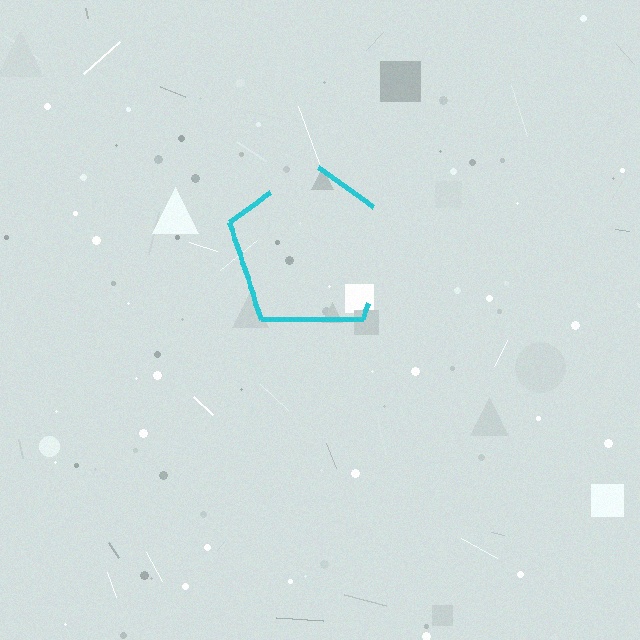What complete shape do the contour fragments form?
The contour fragments form a pentagon.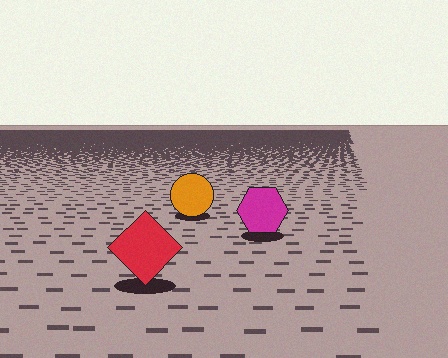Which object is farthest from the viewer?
The orange circle is farthest from the viewer. It appears smaller and the ground texture around it is denser.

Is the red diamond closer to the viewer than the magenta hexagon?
Yes. The red diamond is closer — you can tell from the texture gradient: the ground texture is coarser near it.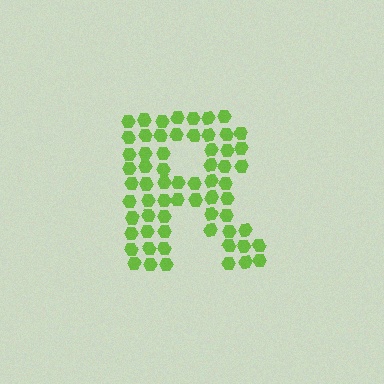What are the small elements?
The small elements are hexagons.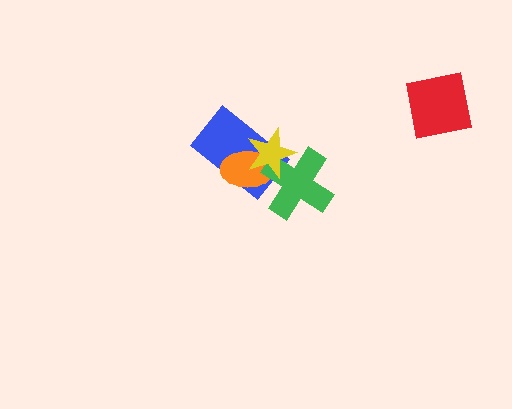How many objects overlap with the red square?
0 objects overlap with the red square.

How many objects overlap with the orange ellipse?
3 objects overlap with the orange ellipse.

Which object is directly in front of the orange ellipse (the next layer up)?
The green cross is directly in front of the orange ellipse.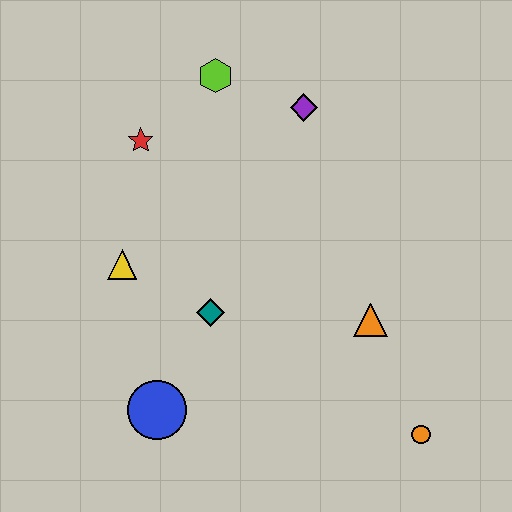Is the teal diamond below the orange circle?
No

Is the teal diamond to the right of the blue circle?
Yes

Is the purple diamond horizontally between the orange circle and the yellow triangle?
Yes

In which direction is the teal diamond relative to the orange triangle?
The teal diamond is to the left of the orange triangle.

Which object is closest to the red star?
The lime hexagon is closest to the red star.